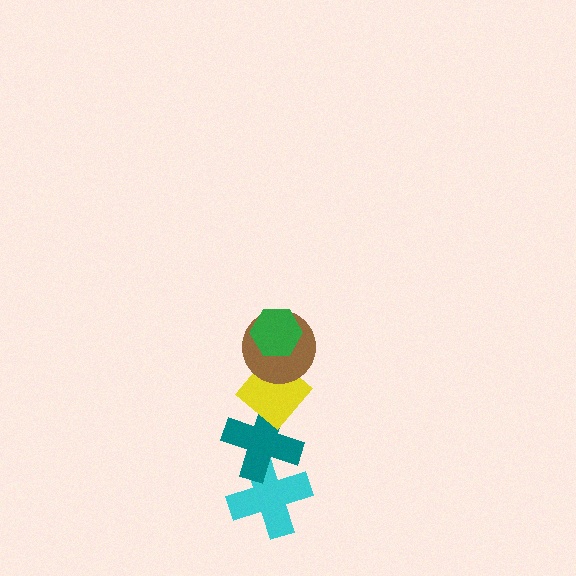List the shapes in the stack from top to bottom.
From top to bottom: the green hexagon, the brown circle, the yellow diamond, the teal cross, the cyan cross.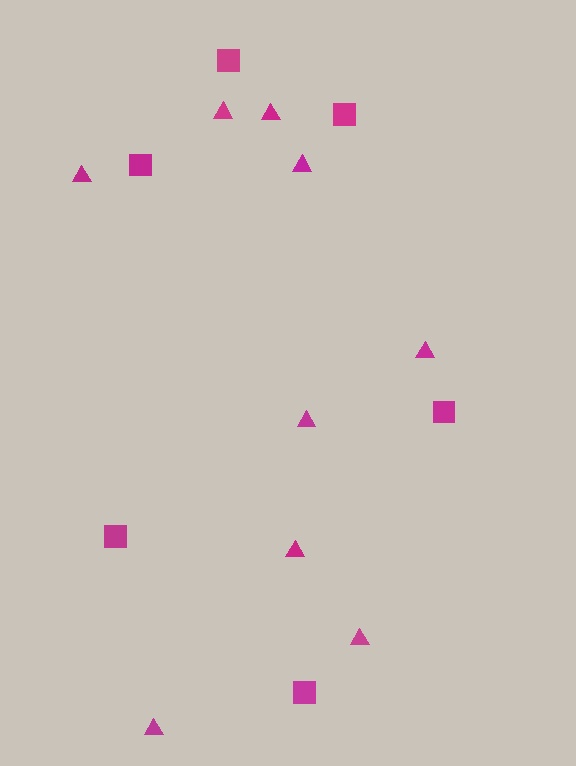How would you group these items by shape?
There are 2 groups: one group of squares (6) and one group of triangles (9).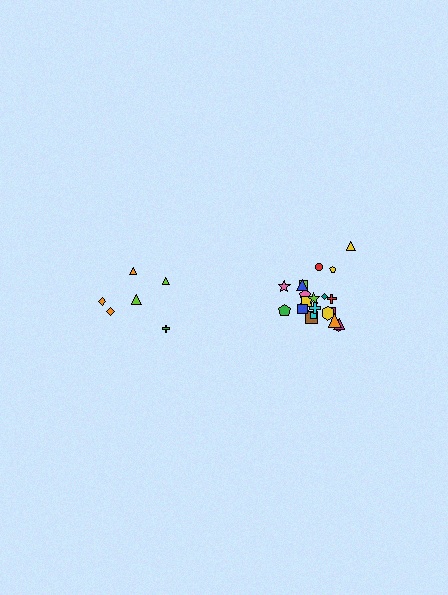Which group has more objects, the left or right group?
The right group.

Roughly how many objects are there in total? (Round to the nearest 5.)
Roughly 30 objects in total.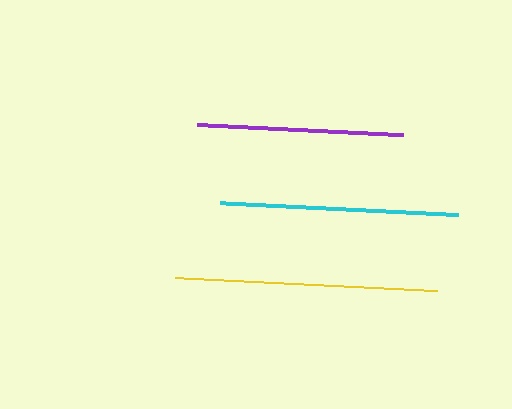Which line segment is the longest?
The yellow line is the longest at approximately 262 pixels.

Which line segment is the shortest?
The purple line is the shortest at approximately 206 pixels.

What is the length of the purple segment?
The purple segment is approximately 206 pixels long.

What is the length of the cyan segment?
The cyan segment is approximately 238 pixels long.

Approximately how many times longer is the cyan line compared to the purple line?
The cyan line is approximately 1.2 times the length of the purple line.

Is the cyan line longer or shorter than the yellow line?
The yellow line is longer than the cyan line.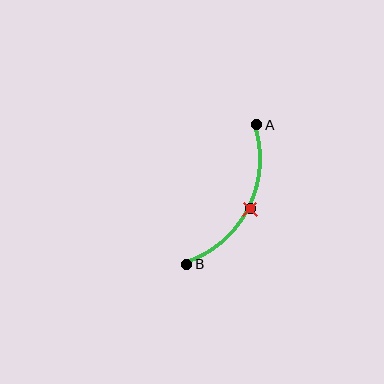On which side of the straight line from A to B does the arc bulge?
The arc bulges to the right of the straight line connecting A and B.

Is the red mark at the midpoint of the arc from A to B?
Yes. The red mark lies on the arc at equal arc-length from both A and B — it is the arc midpoint.